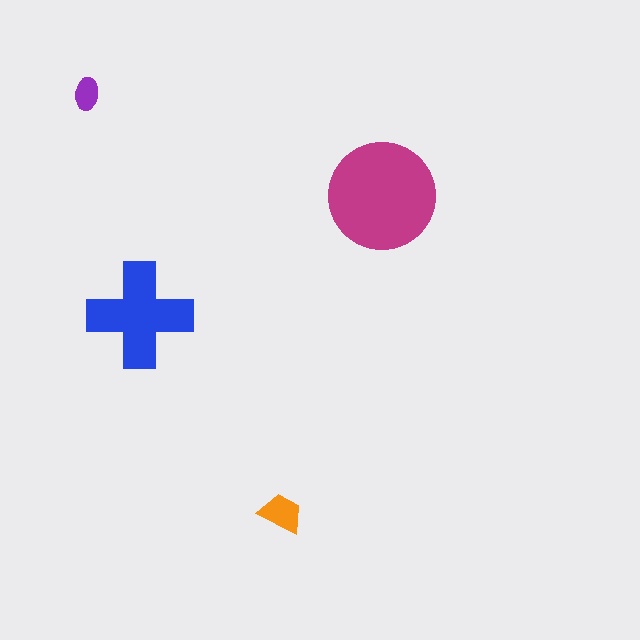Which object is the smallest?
The purple ellipse.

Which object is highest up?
The purple ellipse is topmost.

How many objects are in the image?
There are 4 objects in the image.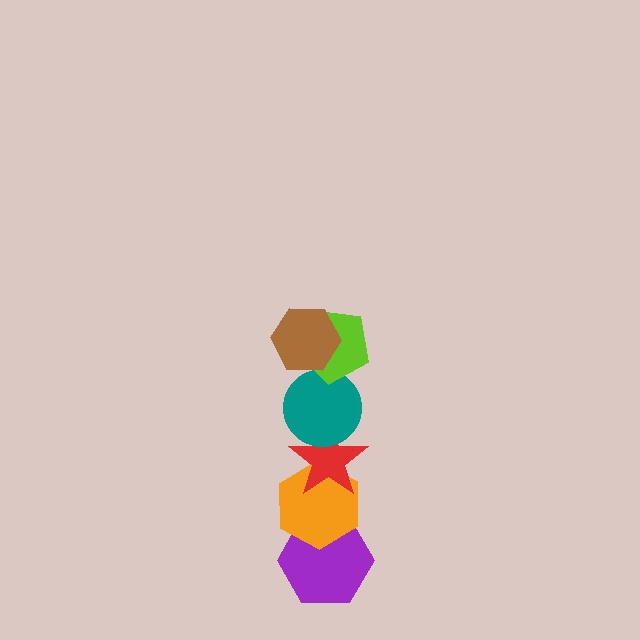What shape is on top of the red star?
The teal circle is on top of the red star.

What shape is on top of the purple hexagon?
The orange hexagon is on top of the purple hexagon.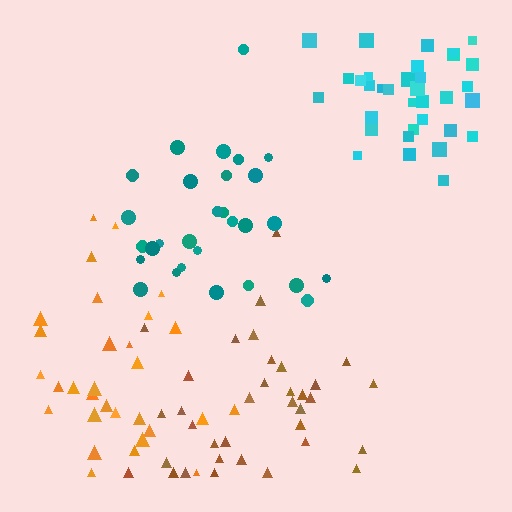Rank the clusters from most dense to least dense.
cyan, brown, teal, orange.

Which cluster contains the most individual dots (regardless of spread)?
Brown (35).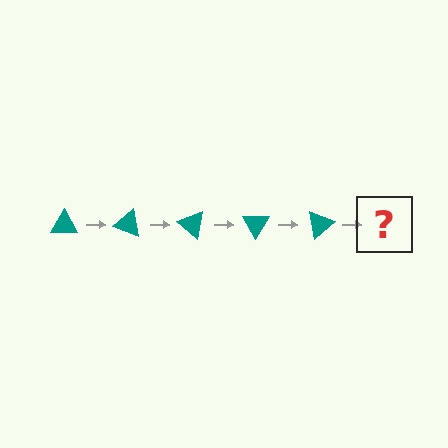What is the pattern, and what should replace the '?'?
The pattern is that the triangle rotates 20 degrees each step. The '?' should be a teal triangle rotated 100 degrees.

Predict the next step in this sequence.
The next step is a teal triangle rotated 100 degrees.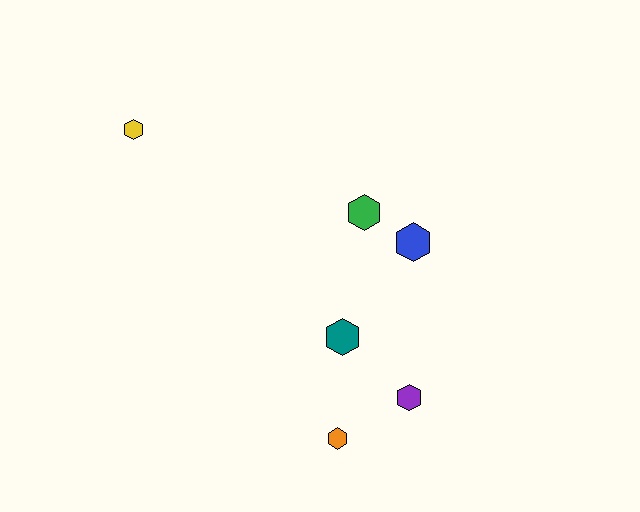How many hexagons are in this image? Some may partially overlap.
There are 6 hexagons.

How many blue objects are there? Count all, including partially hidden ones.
There is 1 blue object.